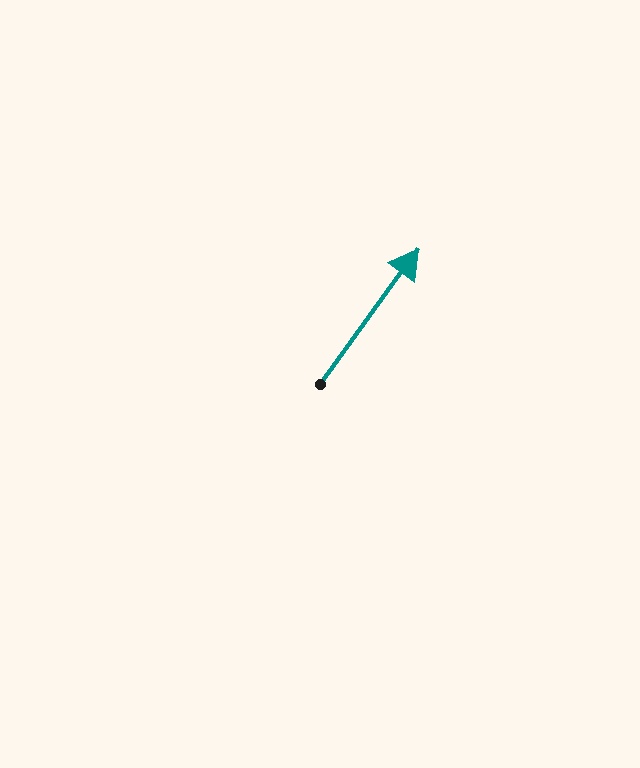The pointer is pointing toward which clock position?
Roughly 1 o'clock.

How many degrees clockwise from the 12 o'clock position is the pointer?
Approximately 36 degrees.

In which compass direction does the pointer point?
Northeast.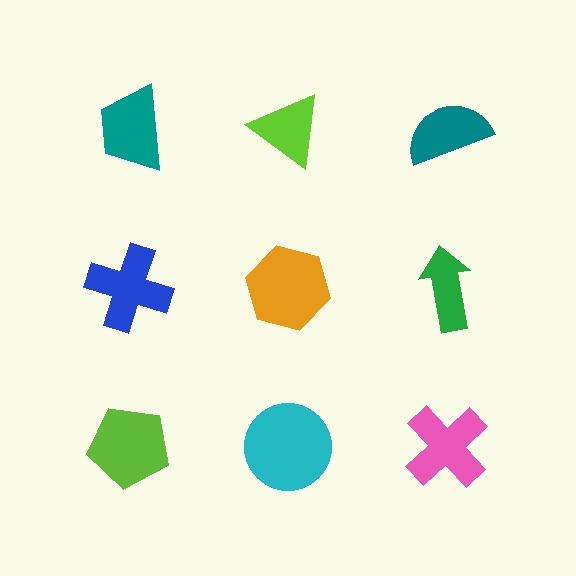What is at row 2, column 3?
A green arrow.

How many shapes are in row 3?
3 shapes.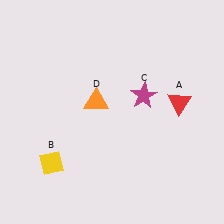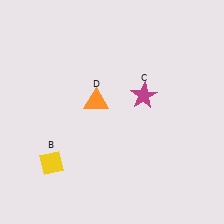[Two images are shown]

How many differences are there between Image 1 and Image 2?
There is 1 difference between the two images.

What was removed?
The red triangle (A) was removed in Image 2.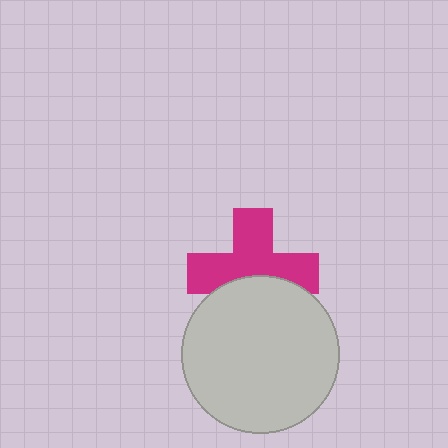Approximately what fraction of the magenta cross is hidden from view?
Roughly 35% of the magenta cross is hidden behind the light gray circle.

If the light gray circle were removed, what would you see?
You would see the complete magenta cross.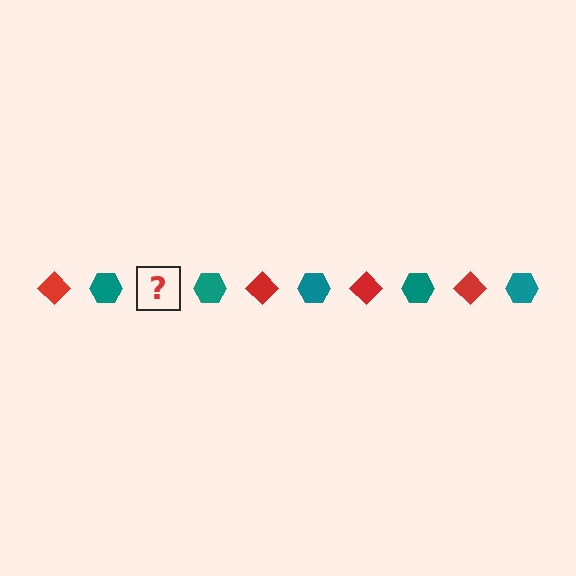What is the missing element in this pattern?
The missing element is a red diamond.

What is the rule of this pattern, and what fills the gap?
The rule is that the pattern alternates between red diamond and teal hexagon. The gap should be filled with a red diamond.